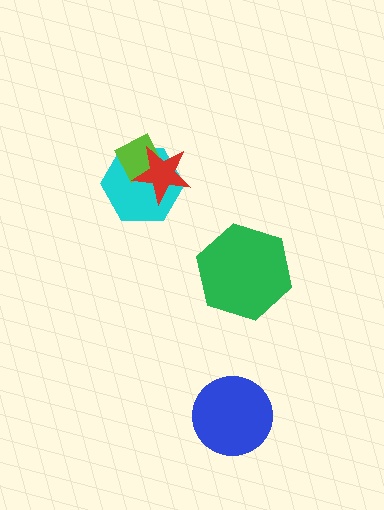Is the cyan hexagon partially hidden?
Yes, it is partially covered by another shape.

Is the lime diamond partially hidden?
Yes, it is partially covered by another shape.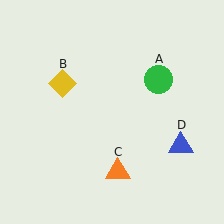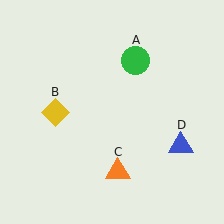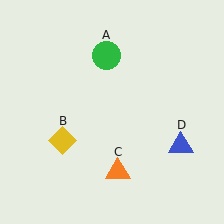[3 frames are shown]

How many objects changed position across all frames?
2 objects changed position: green circle (object A), yellow diamond (object B).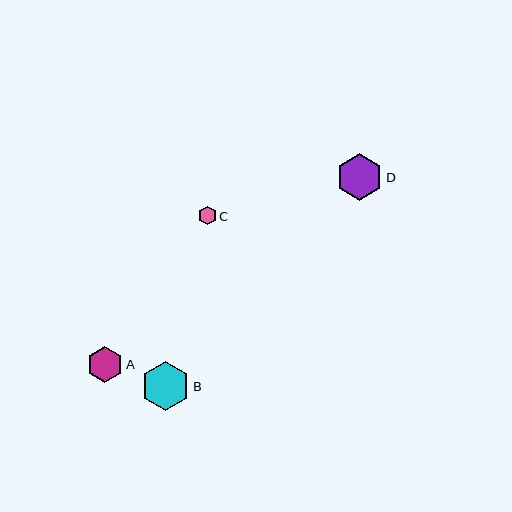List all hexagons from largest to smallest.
From largest to smallest: B, D, A, C.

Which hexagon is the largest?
Hexagon B is the largest with a size of approximately 49 pixels.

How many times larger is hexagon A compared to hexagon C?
Hexagon A is approximately 2.0 times the size of hexagon C.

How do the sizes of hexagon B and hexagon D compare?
Hexagon B and hexagon D are approximately the same size.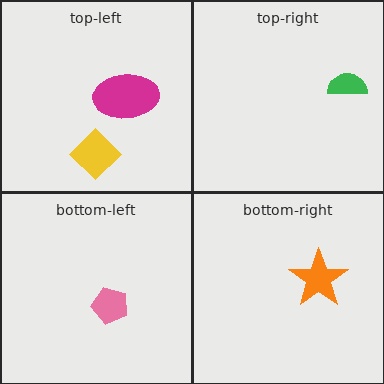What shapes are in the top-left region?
The magenta ellipse, the yellow diamond.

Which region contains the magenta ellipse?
The top-left region.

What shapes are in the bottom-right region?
The orange star.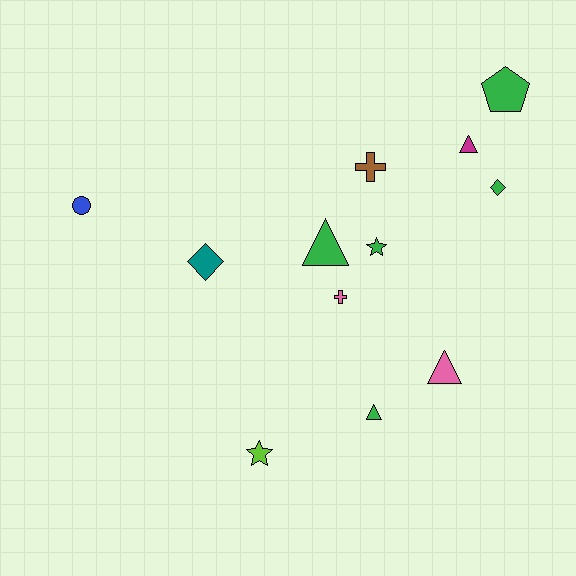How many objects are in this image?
There are 12 objects.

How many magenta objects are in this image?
There is 1 magenta object.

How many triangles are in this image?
There are 4 triangles.